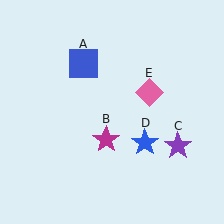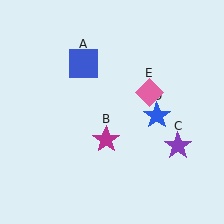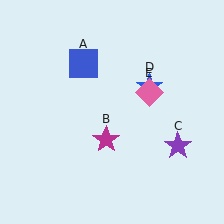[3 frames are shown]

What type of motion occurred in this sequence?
The blue star (object D) rotated counterclockwise around the center of the scene.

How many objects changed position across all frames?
1 object changed position: blue star (object D).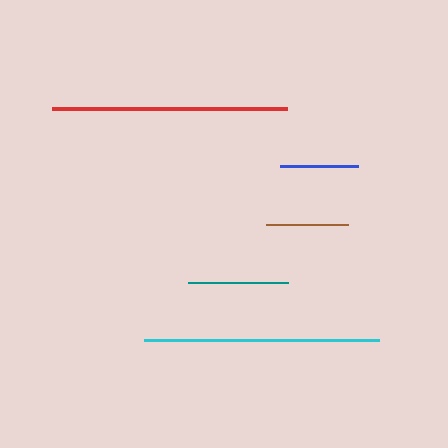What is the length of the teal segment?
The teal segment is approximately 100 pixels long.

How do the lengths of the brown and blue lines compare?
The brown and blue lines are approximately the same length.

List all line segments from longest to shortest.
From longest to shortest: cyan, red, teal, brown, blue.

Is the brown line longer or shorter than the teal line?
The teal line is longer than the brown line.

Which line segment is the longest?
The cyan line is the longest at approximately 235 pixels.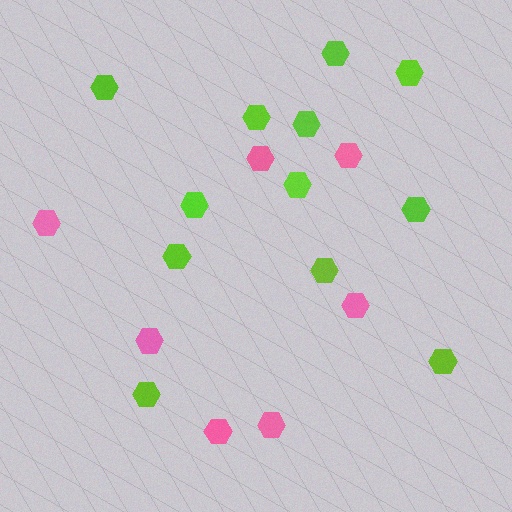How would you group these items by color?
There are 2 groups: one group of lime hexagons (12) and one group of pink hexagons (7).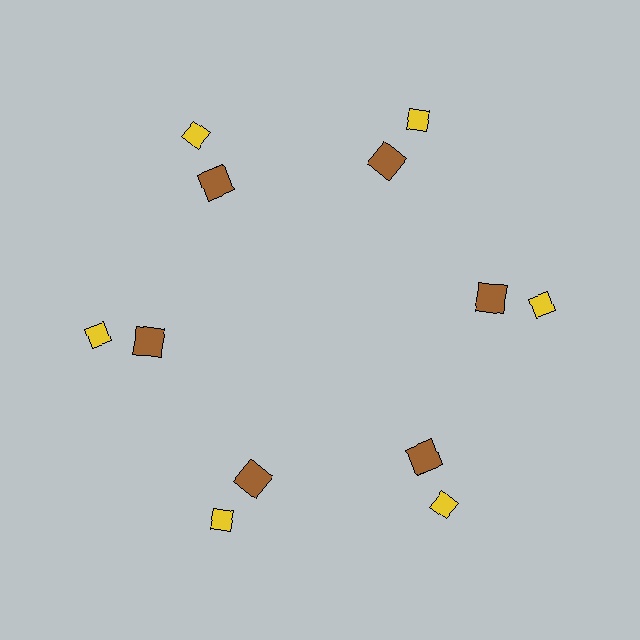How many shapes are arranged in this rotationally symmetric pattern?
There are 12 shapes, arranged in 6 groups of 2.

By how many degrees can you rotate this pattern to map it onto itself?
The pattern maps onto itself every 60 degrees of rotation.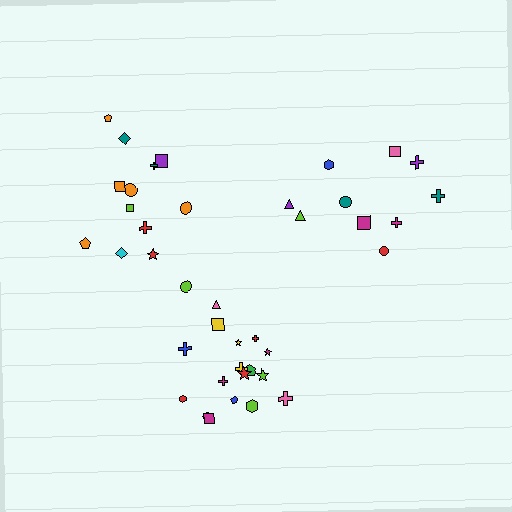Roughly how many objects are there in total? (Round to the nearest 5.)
Roughly 40 objects in total.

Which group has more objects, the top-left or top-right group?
The top-left group.